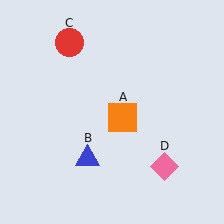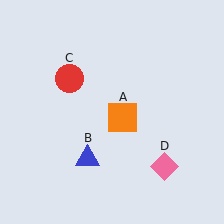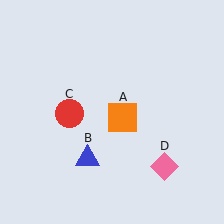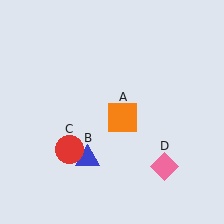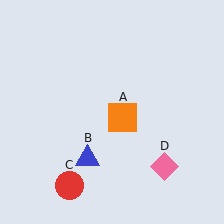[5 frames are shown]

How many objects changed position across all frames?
1 object changed position: red circle (object C).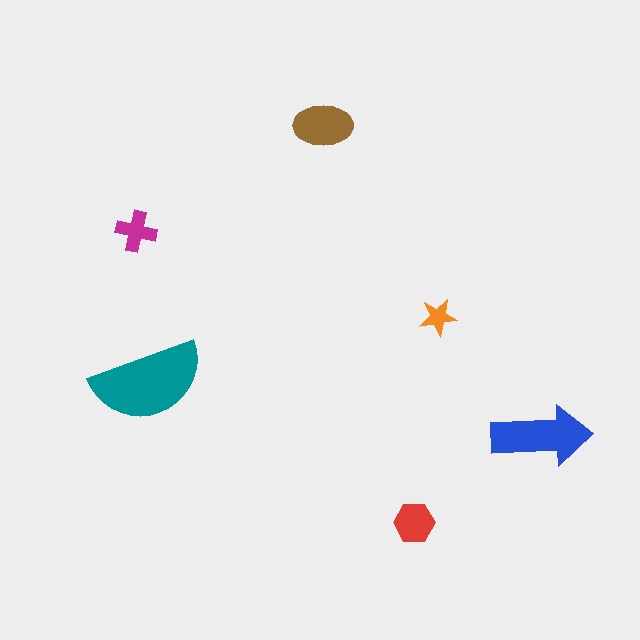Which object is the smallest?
The orange star.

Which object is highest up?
The brown ellipse is topmost.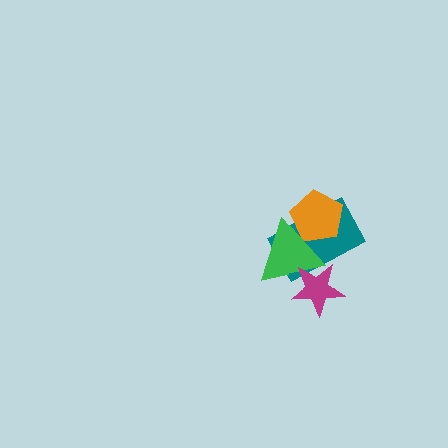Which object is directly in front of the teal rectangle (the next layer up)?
The orange pentagon is directly in front of the teal rectangle.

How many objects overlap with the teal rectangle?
3 objects overlap with the teal rectangle.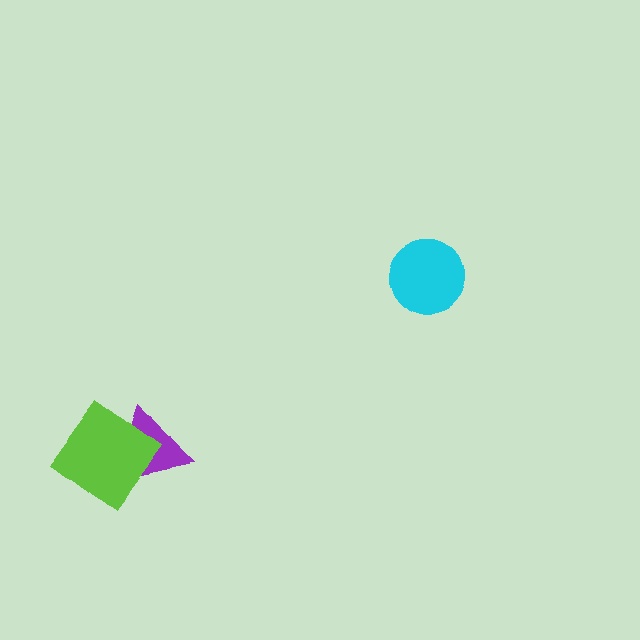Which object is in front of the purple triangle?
The lime diamond is in front of the purple triangle.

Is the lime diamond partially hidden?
No, no other shape covers it.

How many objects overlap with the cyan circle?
0 objects overlap with the cyan circle.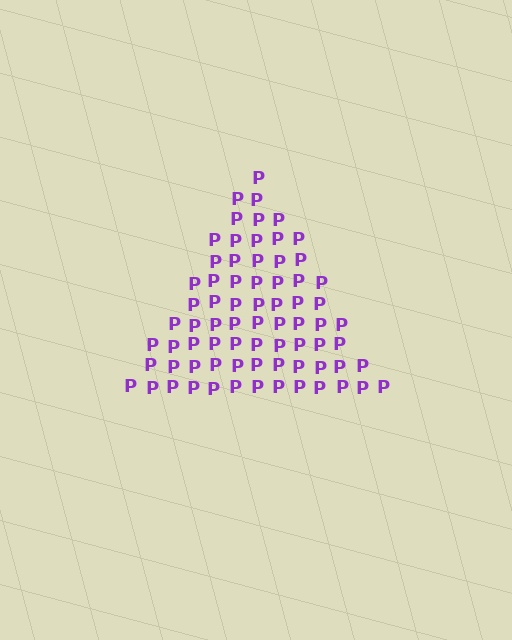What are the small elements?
The small elements are letter P's.